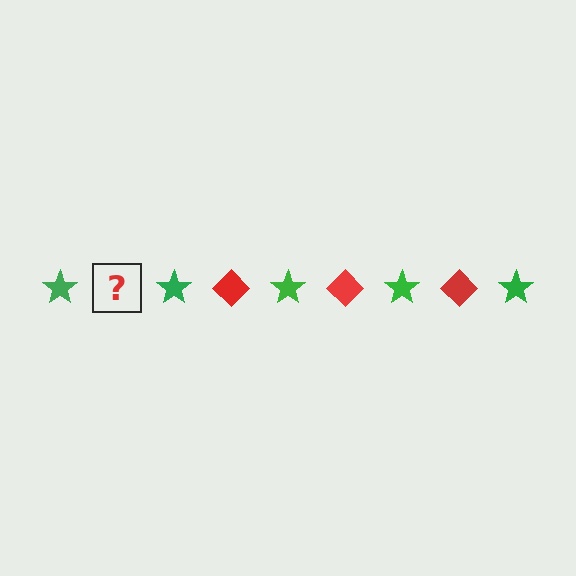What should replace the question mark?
The question mark should be replaced with a red diamond.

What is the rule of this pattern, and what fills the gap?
The rule is that the pattern alternates between green star and red diamond. The gap should be filled with a red diamond.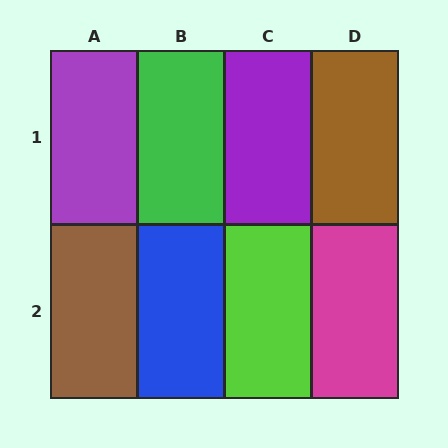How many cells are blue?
1 cell is blue.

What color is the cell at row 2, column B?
Blue.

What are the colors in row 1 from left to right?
Purple, green, purple, brown.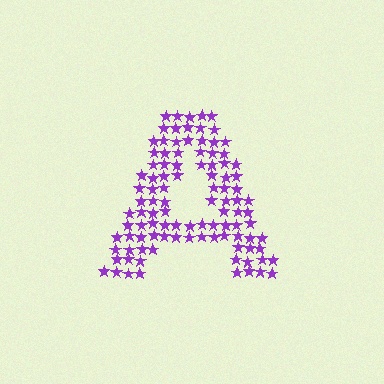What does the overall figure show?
The overall figure shows the letter A.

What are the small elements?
The small elements are stars.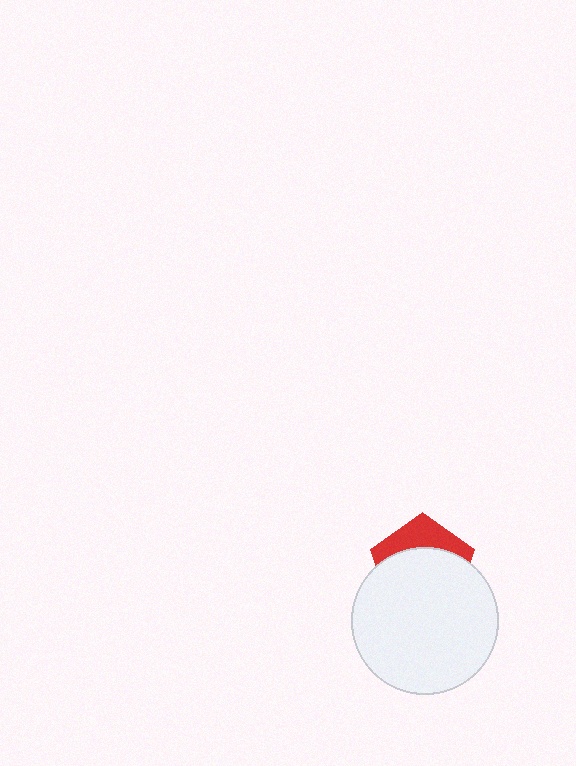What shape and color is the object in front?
The object in front is a white circle.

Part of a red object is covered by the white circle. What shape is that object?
It is a pentagon.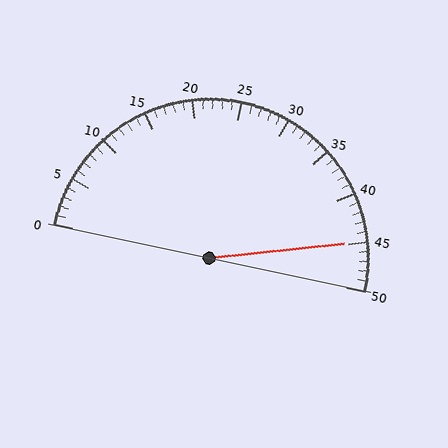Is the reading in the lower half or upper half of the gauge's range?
The reading is in the upper half of the range (0 to 50).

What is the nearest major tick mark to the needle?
The nearest major tick mark is 45.